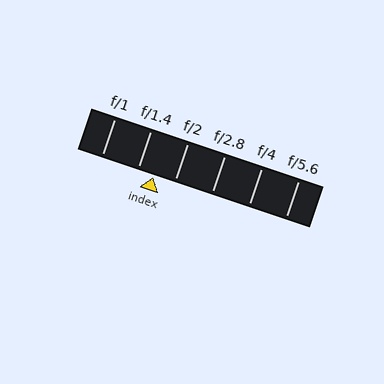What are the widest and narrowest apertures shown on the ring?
The widest aperture shown is f/1 and the narrowest is f/5.6.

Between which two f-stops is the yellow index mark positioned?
The index mark is between f/1.4 and f/2.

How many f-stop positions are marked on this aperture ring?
There are 6 f-stop positions marked.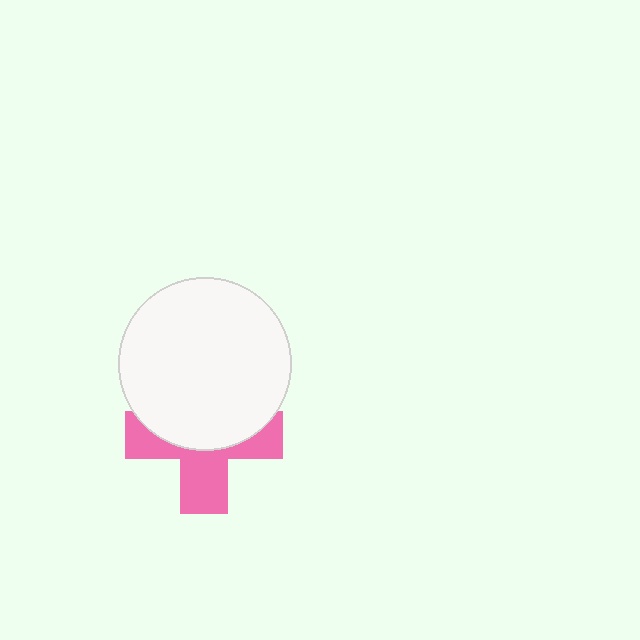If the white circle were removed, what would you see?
You would see the complete pink cross.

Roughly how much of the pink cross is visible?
About half of it is visible (roughly 48%).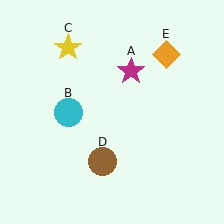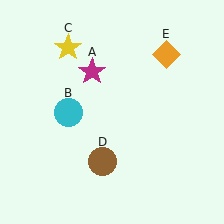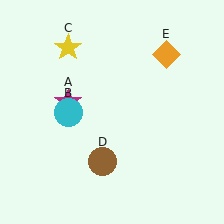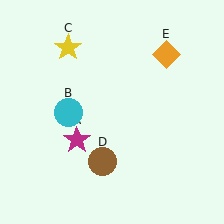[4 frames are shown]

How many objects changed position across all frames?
1 object changed position: magenta star (object A).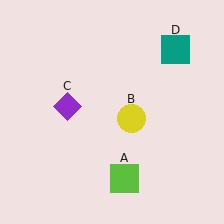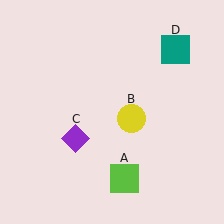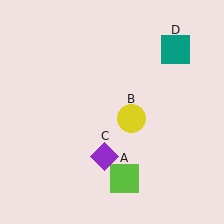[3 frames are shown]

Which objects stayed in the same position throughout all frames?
Lime square (object A) and yellow circle (object B) and teal square (object D) remained stationary.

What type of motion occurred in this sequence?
The purple diamond (object C) rotated counterclockwise around the center of the scene.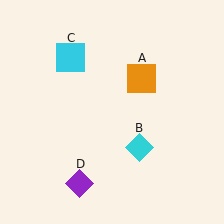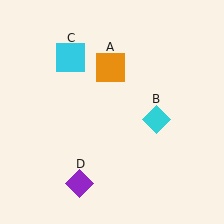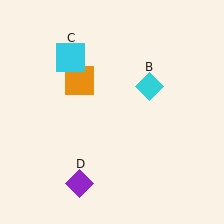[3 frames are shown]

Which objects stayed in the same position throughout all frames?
Cyan square (object C) and purple diamond (object D) remained stationary.